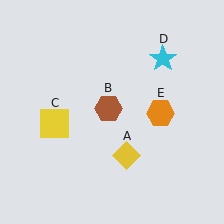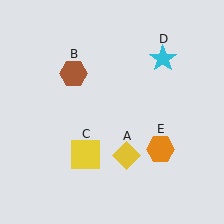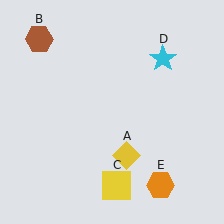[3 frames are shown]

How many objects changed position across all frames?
3 objects changed position: brown hexagon (object B), yellow square (object C), orange hexagon (object E).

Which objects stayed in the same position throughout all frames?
Yellow diamond (object A) and cyan star (object D) remained stationary.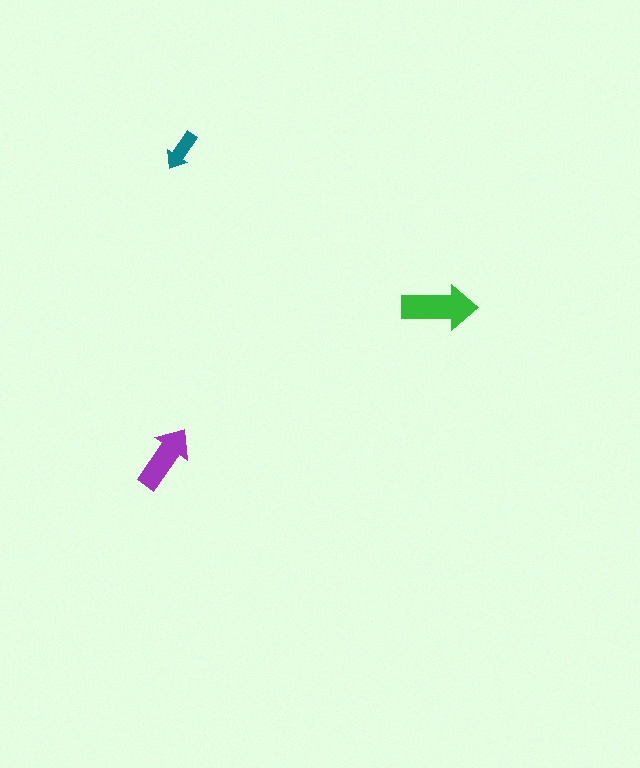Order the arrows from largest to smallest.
the green one, the purple one, the teal one.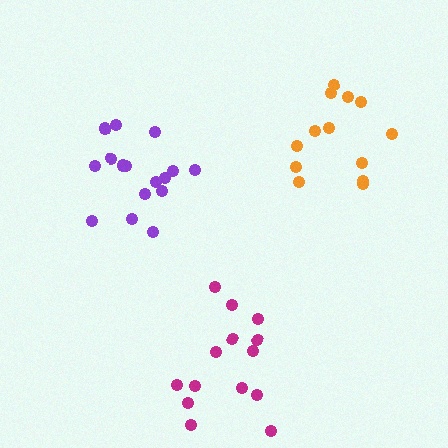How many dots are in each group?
Group 1: 14 dots, Group 2: 16 dots, Group 3: 13 dots (43 total).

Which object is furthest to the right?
The orange cluster is rightmost.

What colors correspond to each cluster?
The clusters are colored: magenta, purple, orange.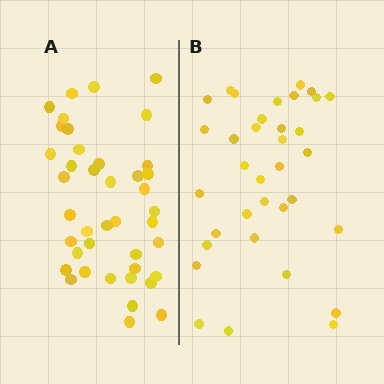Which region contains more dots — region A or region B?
Region A (the left region) has more dots.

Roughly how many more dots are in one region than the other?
Region A has about 6 more dots than region B.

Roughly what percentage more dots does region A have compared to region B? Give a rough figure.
About 15% more.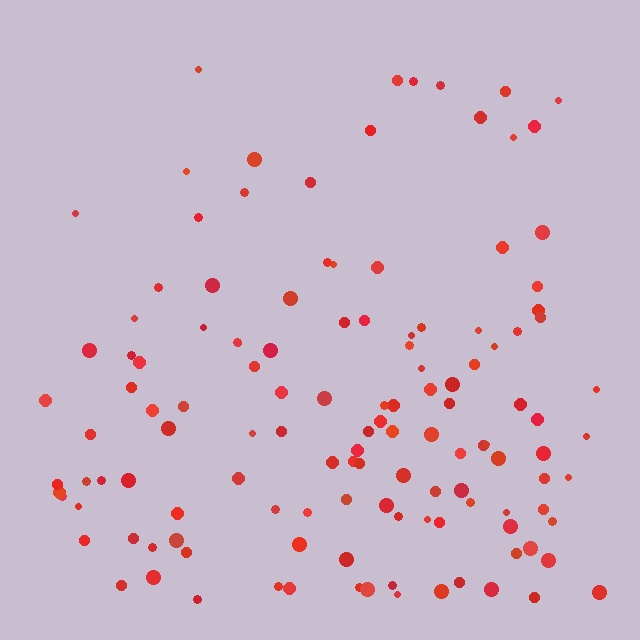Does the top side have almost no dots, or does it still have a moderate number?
Still a moderate number, just noticeably fewer than the bottom.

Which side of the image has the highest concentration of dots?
The bottom.